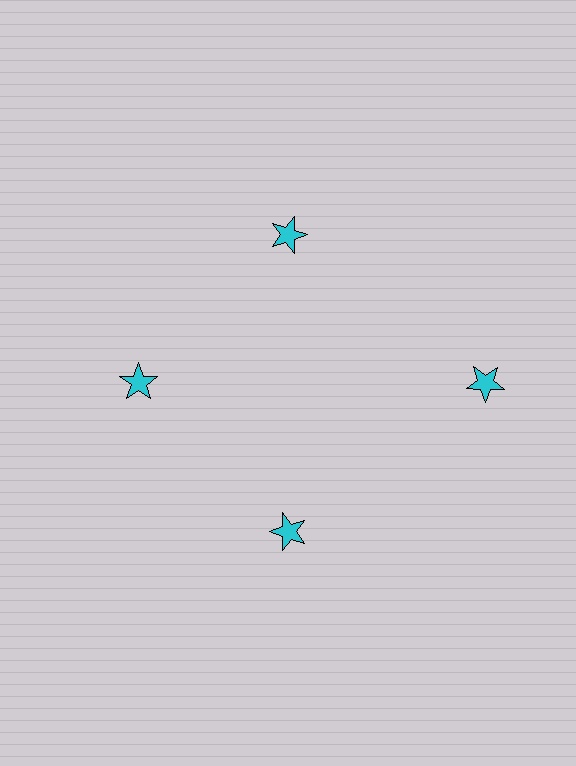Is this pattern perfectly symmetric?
No. The 4 cyan stars are arranged in a ring, but one element near the 3 o'clock position is pushed outward from the center, breaking the 4-fold rotational symmetry.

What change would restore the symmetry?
The symmetry would be restored by moving it inward, back onto the ring so that all 4 stars sit at equal angles and equal distance from the center.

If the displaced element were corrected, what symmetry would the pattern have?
It would have 4-fold rotational symmetry — the pattern would map onto itself every 90 degrees.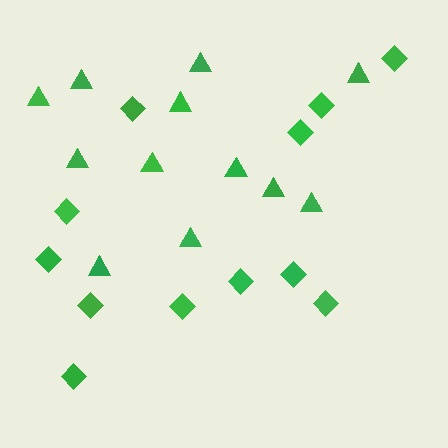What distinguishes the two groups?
There are 2 groups: one group of diamonds (12) and one group of triangles (12).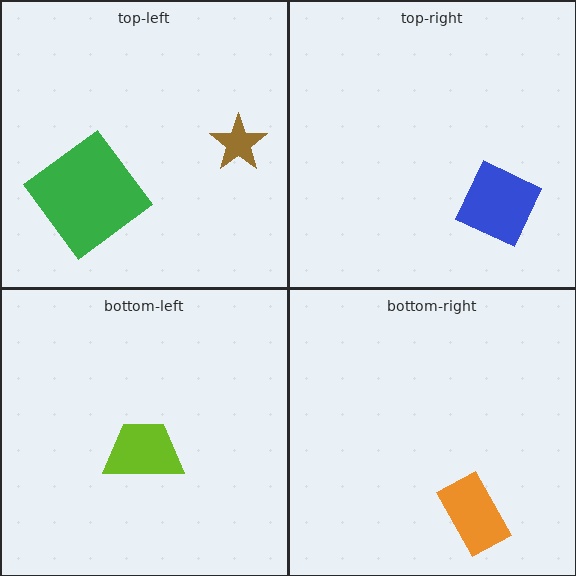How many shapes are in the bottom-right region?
1.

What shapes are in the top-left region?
The brown star, the green diamond.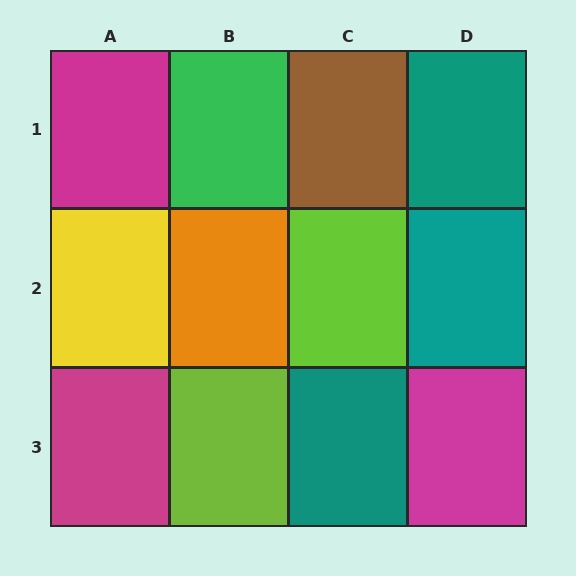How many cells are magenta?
3 cells are magenta.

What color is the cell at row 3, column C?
Teal.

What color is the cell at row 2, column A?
Yellow.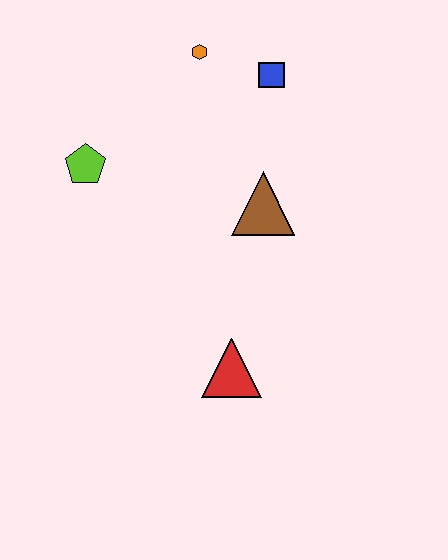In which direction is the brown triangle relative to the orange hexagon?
The brown triangle is below the orange hexagon.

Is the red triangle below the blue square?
Yes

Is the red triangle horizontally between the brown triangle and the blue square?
No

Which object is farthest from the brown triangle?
The lime pentagon is farthest from the brown triangle.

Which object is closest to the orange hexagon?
The blue square is closest to the orange hexagon.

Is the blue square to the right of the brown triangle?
Yes